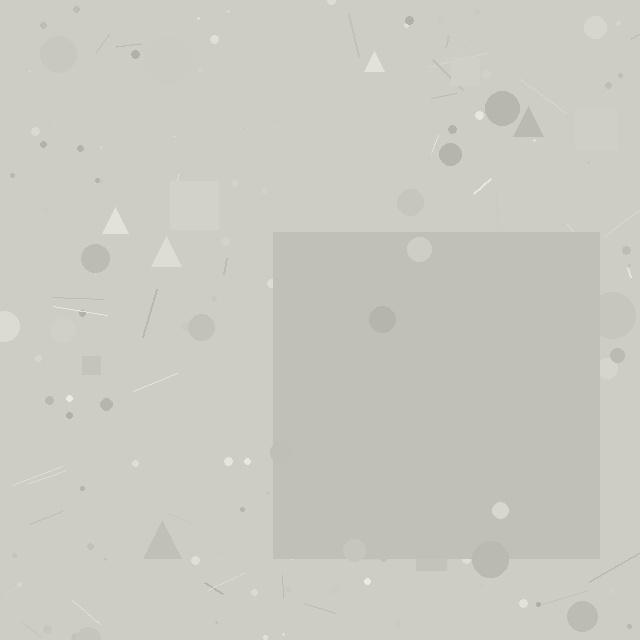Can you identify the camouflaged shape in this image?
The camouflaged shape is a square.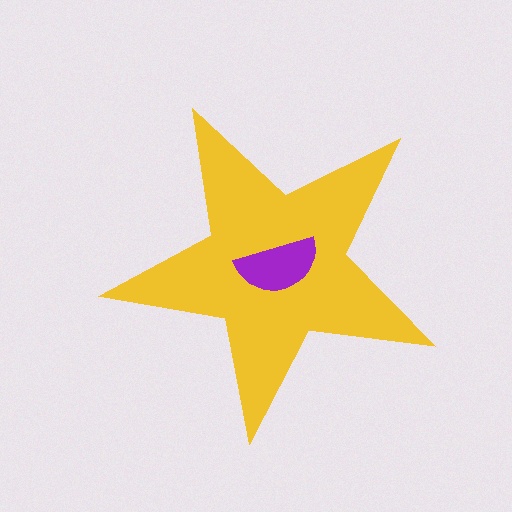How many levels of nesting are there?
2.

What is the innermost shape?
The purple semicircle.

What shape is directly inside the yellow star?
The purple semicircle.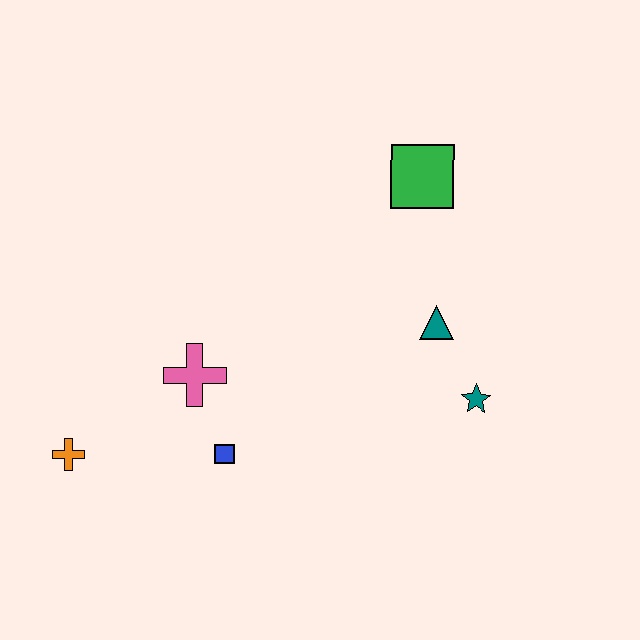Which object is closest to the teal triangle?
The teal star is closest to the teal triangle.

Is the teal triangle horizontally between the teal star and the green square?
Yes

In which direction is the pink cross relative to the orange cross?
The pink cross is to the right of the orange cross.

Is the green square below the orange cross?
No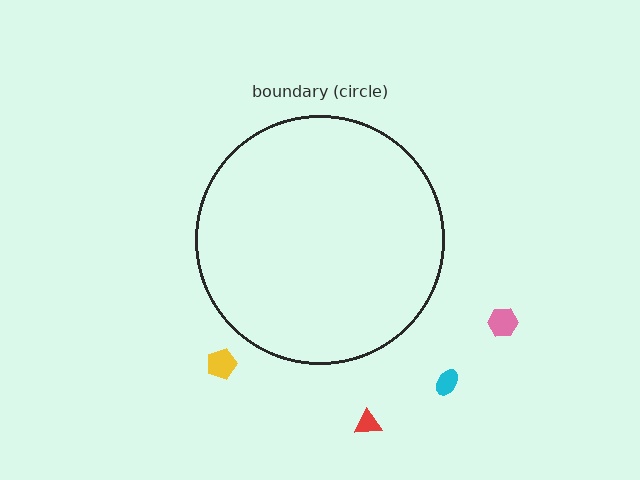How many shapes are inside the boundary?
0 inside, 4 outside.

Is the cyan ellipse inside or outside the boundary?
Outside.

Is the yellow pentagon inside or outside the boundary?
Outside.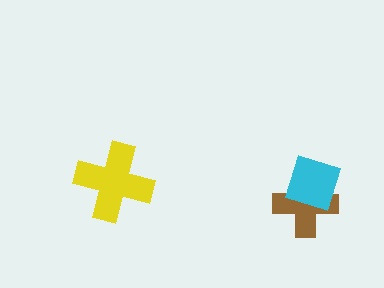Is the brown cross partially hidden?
Yes, it is partially covered by another shape.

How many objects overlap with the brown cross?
1 object overlaps with the brown cross.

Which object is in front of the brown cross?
The cyan diamond is in front of the brown cross.